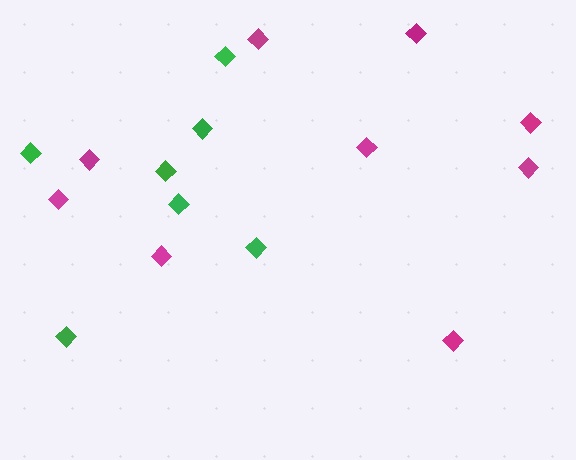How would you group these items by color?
There are 2 groups: one group of magenta diamonds (9) and one group of green diamonds (7).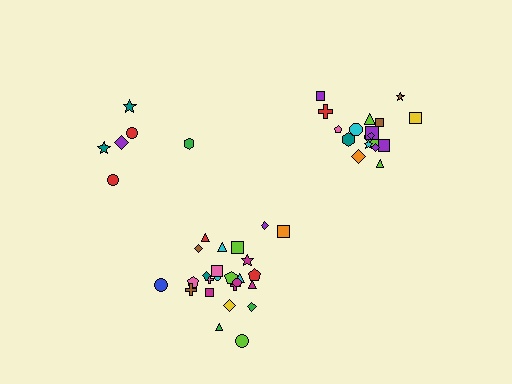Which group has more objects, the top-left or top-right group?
The top-right group.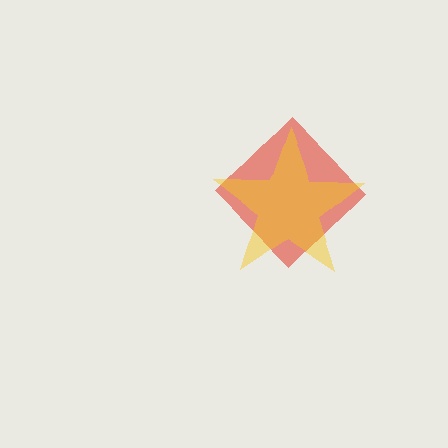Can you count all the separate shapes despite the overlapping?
Yes, there are 2 separate shapes.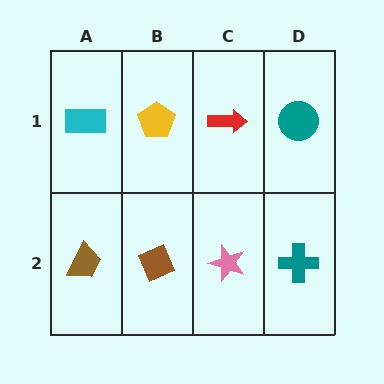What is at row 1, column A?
A cyan rectangle.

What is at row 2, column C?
A pink star.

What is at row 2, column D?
A teal cross.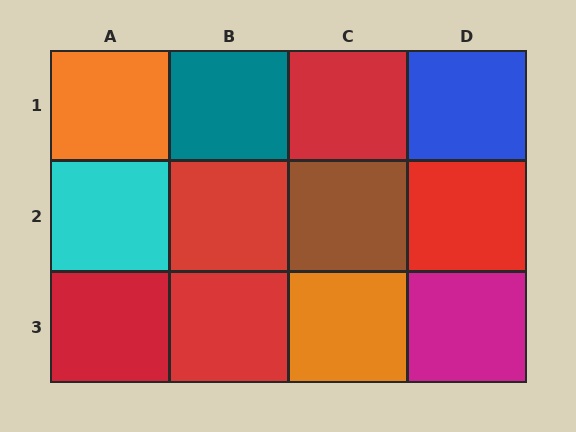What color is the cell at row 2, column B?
Red.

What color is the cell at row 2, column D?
Red.